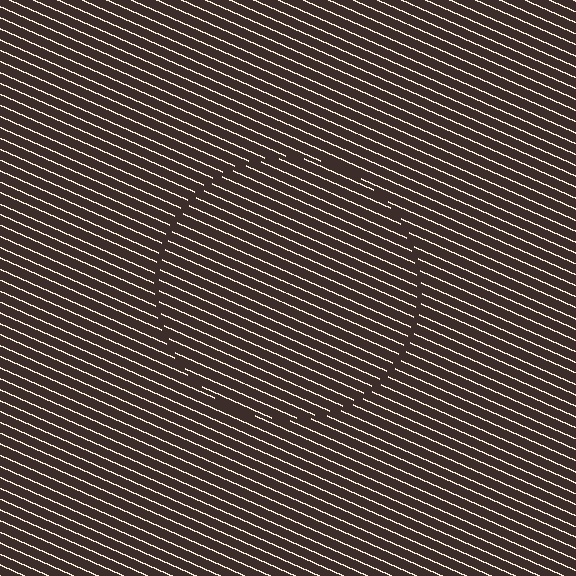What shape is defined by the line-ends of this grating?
An illusory circle. The interior of the shape contains the same grating, shifted by half a period — the contour is defined by the phase discontinuity where line-ends from the inner and outer gratings abut.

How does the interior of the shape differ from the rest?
The interior of the shape contains the same grating, shifted by half a period — the contour is defined by the phase discontinuity where line-ends from the inner and outer gratings abut.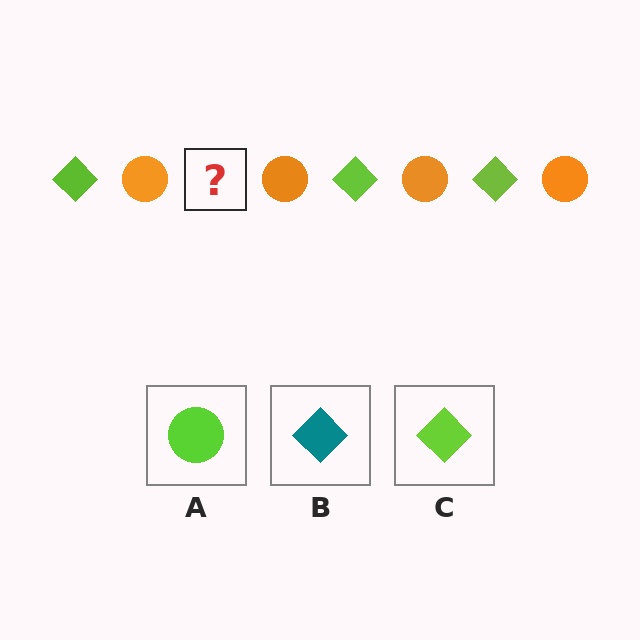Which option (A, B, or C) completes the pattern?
C.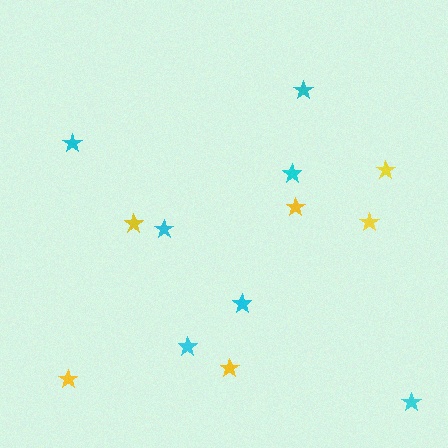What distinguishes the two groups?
There are 2 groups: one group of cyan stars (7) and one group of yellow stars (6).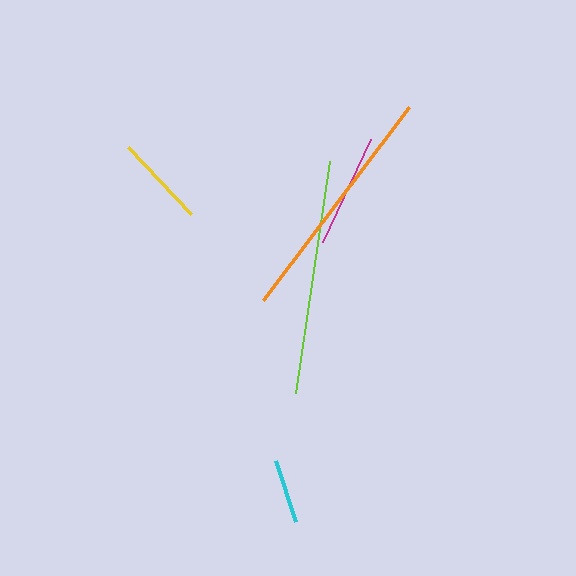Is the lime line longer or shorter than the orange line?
The orange line is longer than the lime line.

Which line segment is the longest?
The orange line is the longest at approximately 242 pixels.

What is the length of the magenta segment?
The magenta segment is approximately 113 pixels long.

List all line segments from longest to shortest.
From longest to shortest: orange, lime, magenta, yellow, cyan.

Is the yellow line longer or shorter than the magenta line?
The magenta line is longer than the yellow line.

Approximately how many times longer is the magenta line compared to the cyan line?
The magenta line is approximately 1.8 times the length of the cyan line.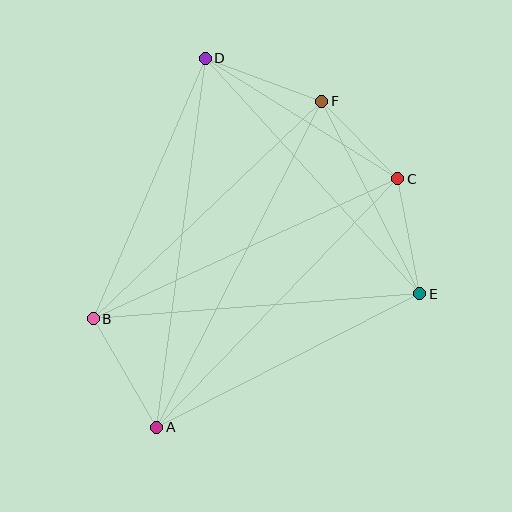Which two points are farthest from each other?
Points A and D are farthest from each other.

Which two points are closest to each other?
Points C and F are closest to each other.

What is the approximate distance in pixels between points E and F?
The distance between E and F is approximately 216 pixels.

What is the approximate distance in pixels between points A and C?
The distance between A and C is approximately 346 pixels.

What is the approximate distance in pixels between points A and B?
The distance between A and B is approximately 126 pixels.